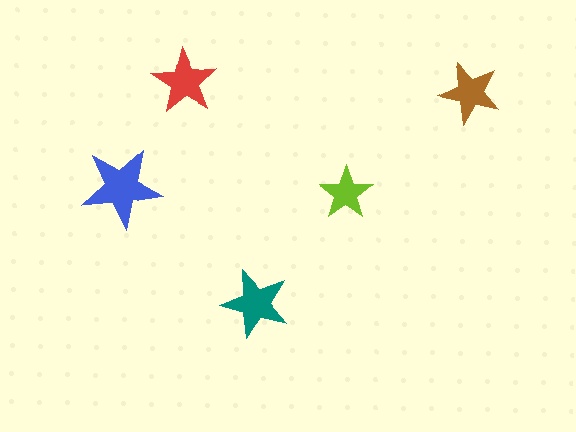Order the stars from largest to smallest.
the blue one, the teal one, the red one, the brown one, the lime one.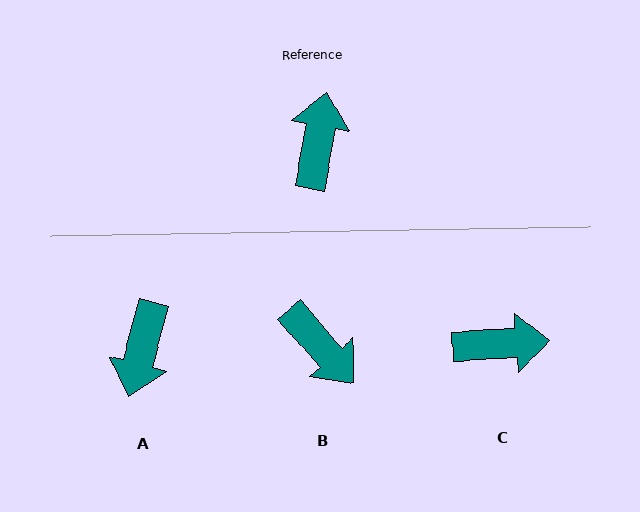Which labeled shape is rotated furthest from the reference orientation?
A, about 176 degrees away.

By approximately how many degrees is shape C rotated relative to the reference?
Approximately 76 degrees clockwise.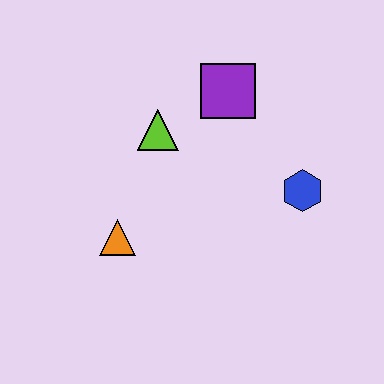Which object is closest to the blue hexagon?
The purple square is closest to the blue hexagon.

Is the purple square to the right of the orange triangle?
Yes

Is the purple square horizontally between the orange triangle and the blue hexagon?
Yes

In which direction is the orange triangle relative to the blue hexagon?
The orange triangle is to the left of the blue hexagon.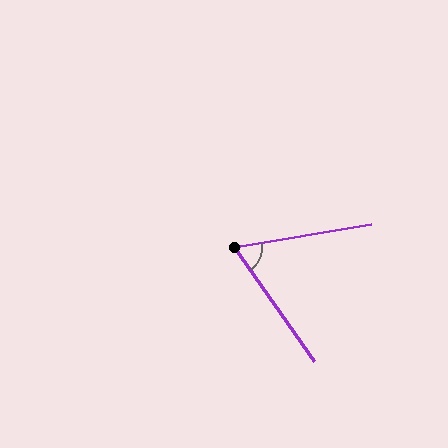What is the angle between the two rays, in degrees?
Approximately 65 degrees.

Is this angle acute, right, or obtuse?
It is acute.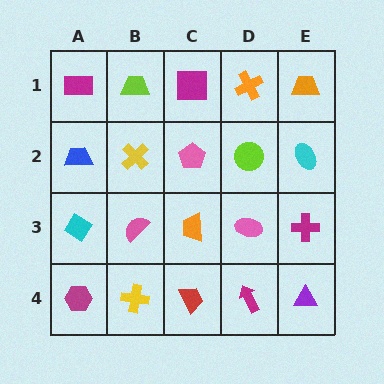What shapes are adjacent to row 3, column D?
A lime circle (row 2, column D), a magenta arrow (row 4, column D), an orange trapezoid (row 3, column C), a magenta cross (row 3, column E).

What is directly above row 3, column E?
A cyan ellipse.